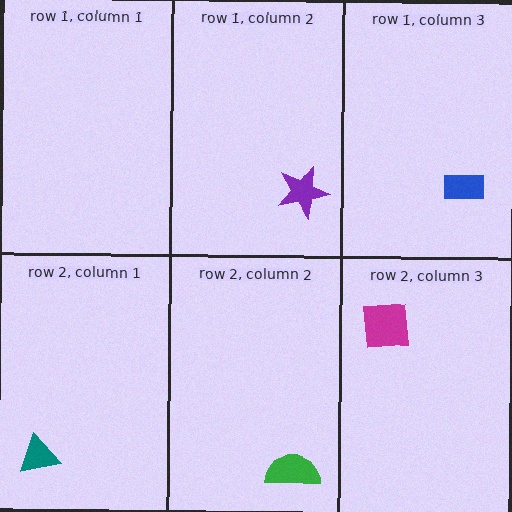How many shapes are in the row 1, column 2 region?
1.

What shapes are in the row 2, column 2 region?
The green semicircle.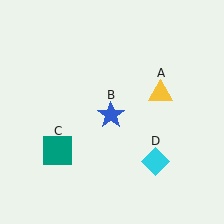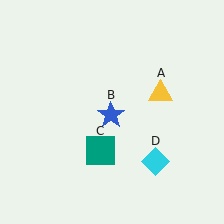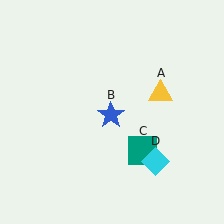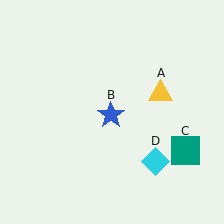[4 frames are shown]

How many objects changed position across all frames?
1 object changed position: teal square (object C).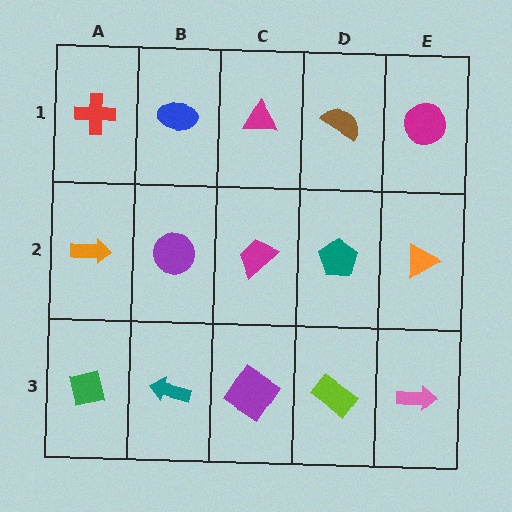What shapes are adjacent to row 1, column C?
A magenta trapezoid (row 2, column C), a blue ellipse (row 1, column B), a brown semicircle (row 1, column D).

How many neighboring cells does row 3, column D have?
3.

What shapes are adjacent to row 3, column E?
An orange triangle (row 2, column E), a lime rectangle (row 3, column D).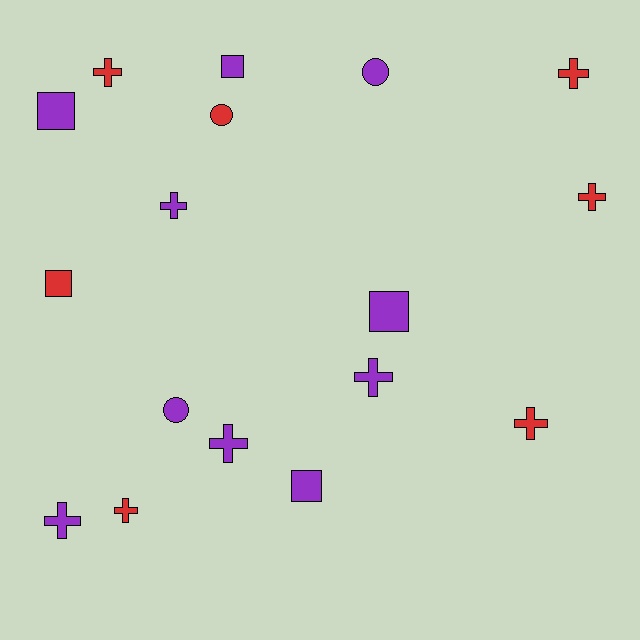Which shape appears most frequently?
Cross, with 9 objects.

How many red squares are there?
There is 1 red square.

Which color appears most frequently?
Purple, with 10 objects.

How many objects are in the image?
There are 17 objects.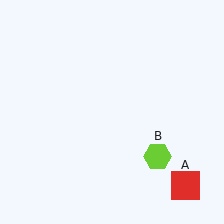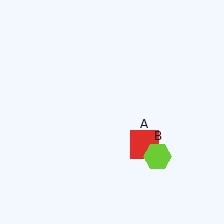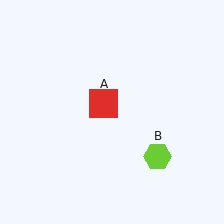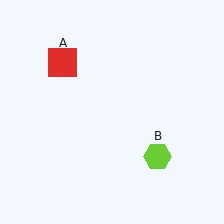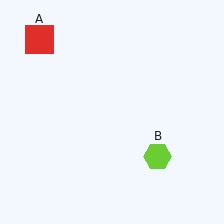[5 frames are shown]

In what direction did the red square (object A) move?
The red square (object A) moved up and to the left.